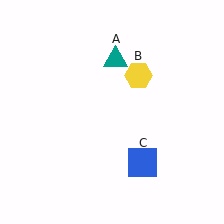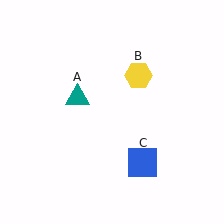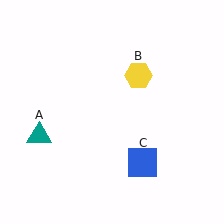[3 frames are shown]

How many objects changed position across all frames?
1 object changed position: teal triangle (object A).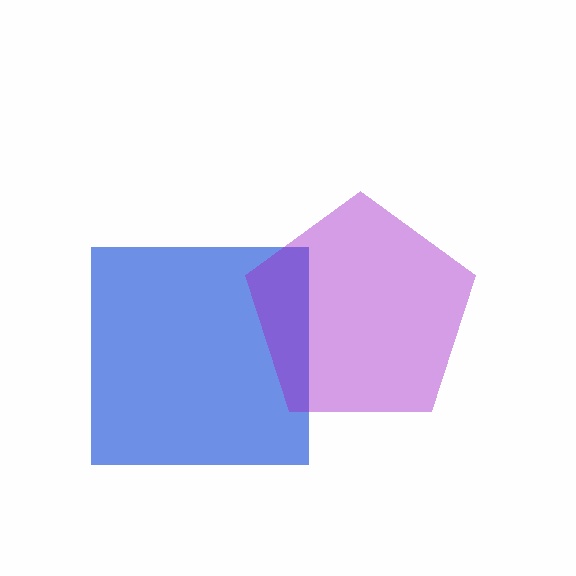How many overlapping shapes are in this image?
There are 2 overlapping shapes in the image.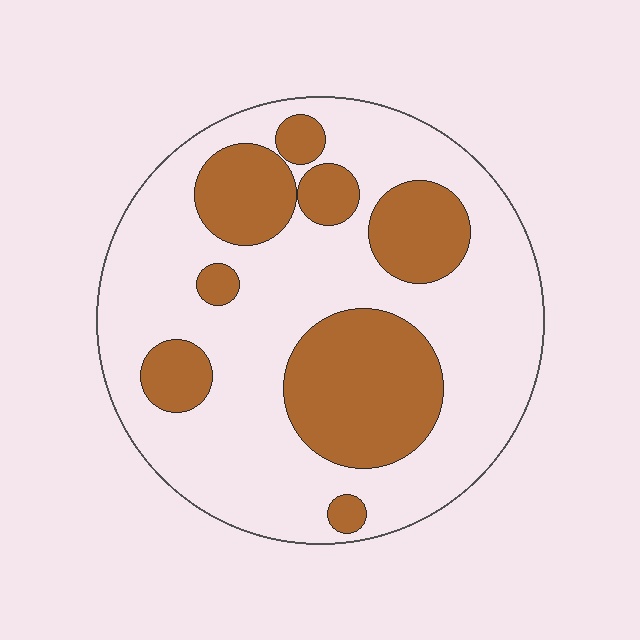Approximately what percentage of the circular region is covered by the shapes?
Approximately 30%.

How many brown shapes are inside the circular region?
8.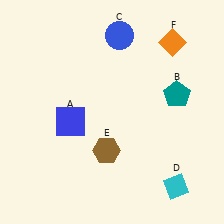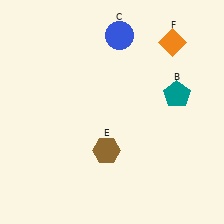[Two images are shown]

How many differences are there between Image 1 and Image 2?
There are 2 differences between the two images.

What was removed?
The blue square (A), the cyan diamond (D) were removed in Image 2.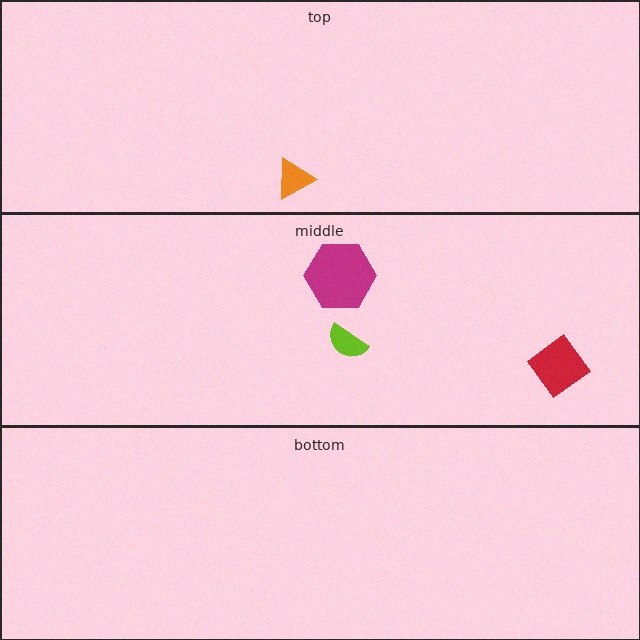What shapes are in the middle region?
The red diamond, the lime semicircle, the magenta hexagon.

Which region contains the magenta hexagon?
The middle region.